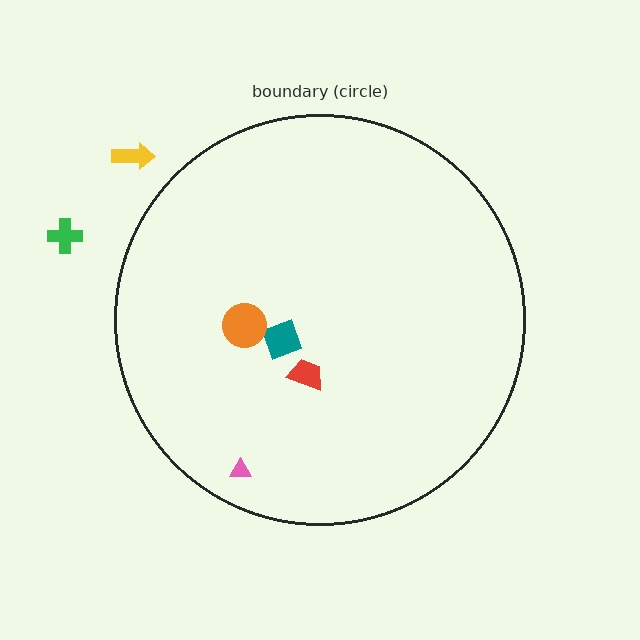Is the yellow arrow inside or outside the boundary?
Outside.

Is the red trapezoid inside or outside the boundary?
Inside.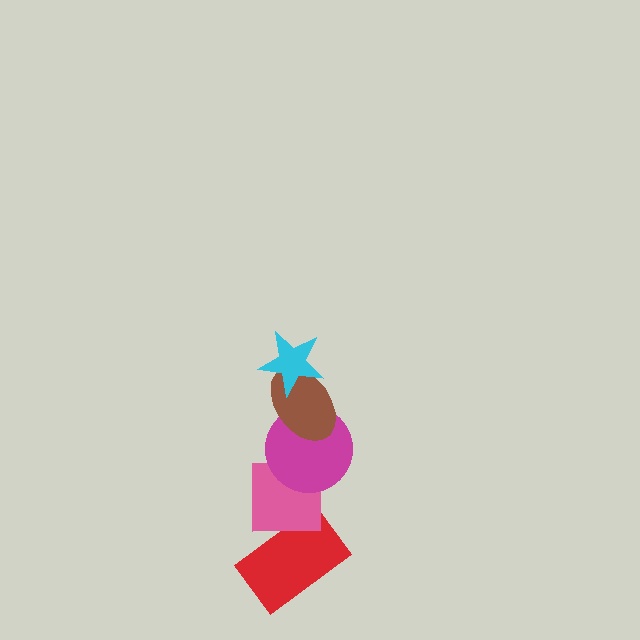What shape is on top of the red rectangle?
The pink square is on top of the red rectangle.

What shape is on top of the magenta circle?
The brown ellipse is on top of the magenta circle.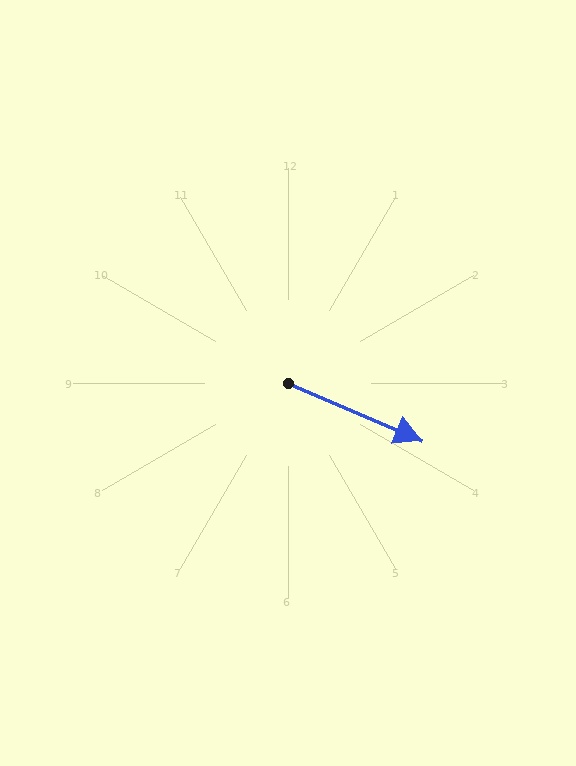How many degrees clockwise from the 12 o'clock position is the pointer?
Approximately 113 degrees.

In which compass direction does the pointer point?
Southeast.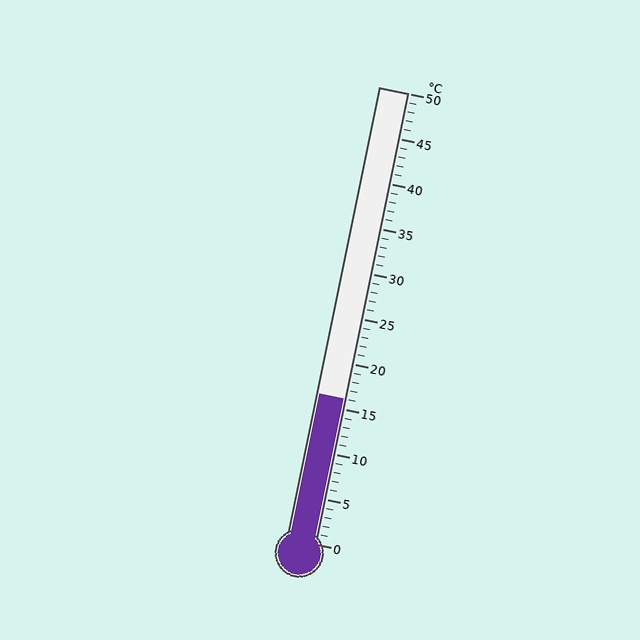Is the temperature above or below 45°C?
The temperature is below 45°C.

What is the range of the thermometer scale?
The thermometer scale ranges from 0°C to 50°C.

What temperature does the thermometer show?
The thermometer shows approximately 16°C.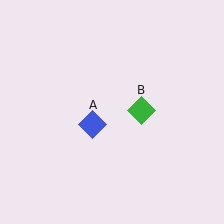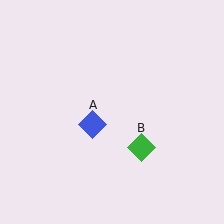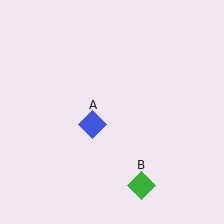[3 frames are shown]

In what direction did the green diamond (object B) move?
The green diamond (object B) moved down.